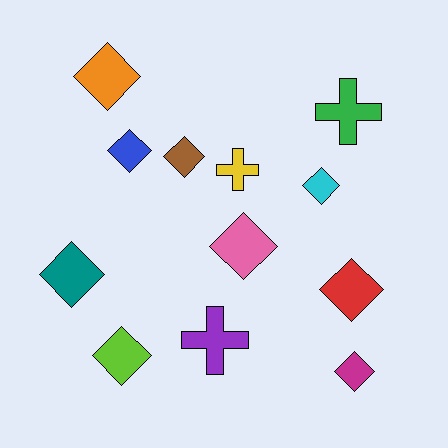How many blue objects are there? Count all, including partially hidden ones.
There is 1 blue object.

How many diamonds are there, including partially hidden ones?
There are 9 diamonds.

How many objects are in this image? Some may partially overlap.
There are 12 objects.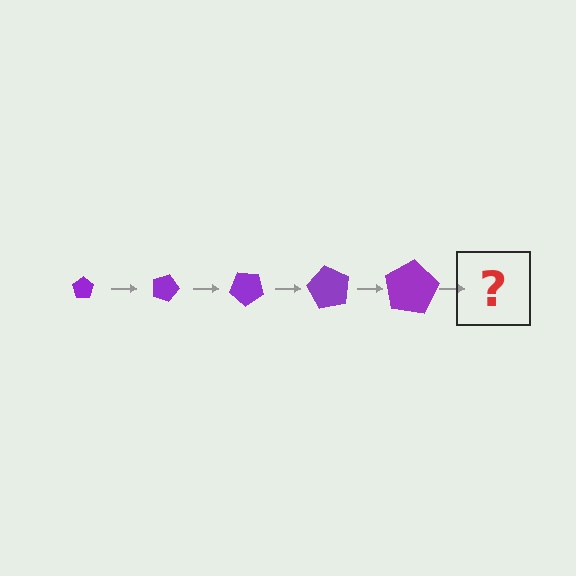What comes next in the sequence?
The next element should be a pentagon, larger than the previous one and rotated 100 degrees from the start.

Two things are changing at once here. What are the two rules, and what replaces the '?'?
The two rules are that the pentagon grows larger each step and it rotates 20 degrees each step. The '?' should be a pentagon, larger than the previous one and rotated 100 degrees from the start.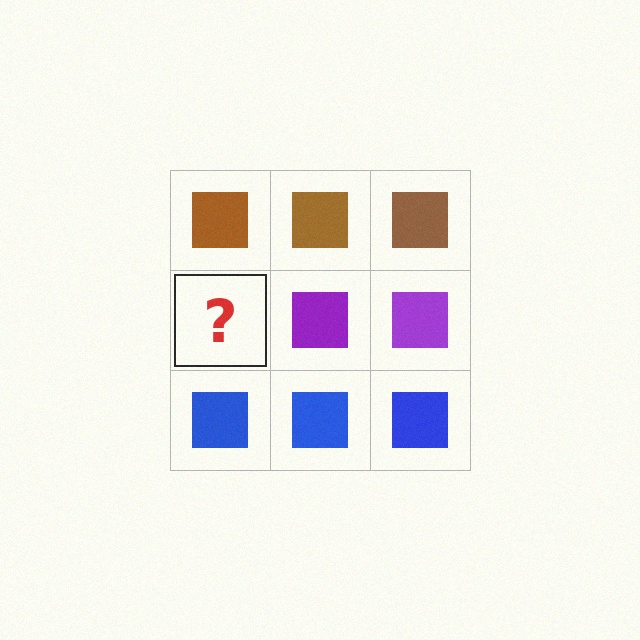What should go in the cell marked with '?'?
The missing cell should contain a purple square.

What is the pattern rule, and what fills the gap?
The rule is that each row has a consistent color. The gap should be filled with a purple square.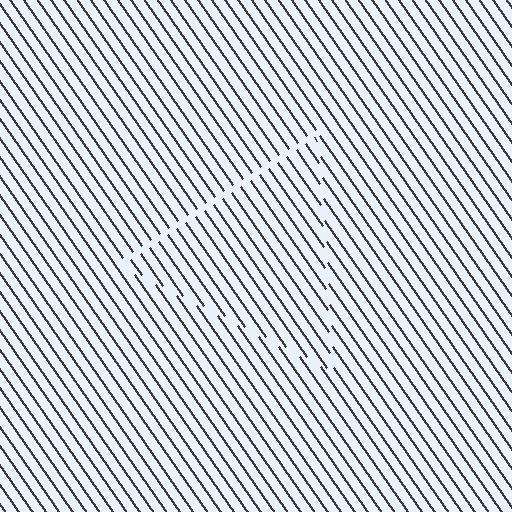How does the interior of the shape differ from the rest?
The interior of the shape contains the same grating, shifted by half a period — the contour is defined by the phase discontinuity where line-ends from the inner and outer gratings abut.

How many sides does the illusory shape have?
3 sides — the line-ends trace a triangle.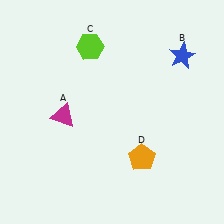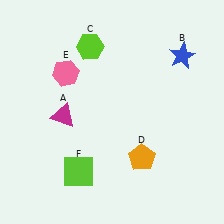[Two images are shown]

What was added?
A pink hexagon (E), a lime square (F) were added in Image 2.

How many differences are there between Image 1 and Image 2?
There are 2 differences between the two images.